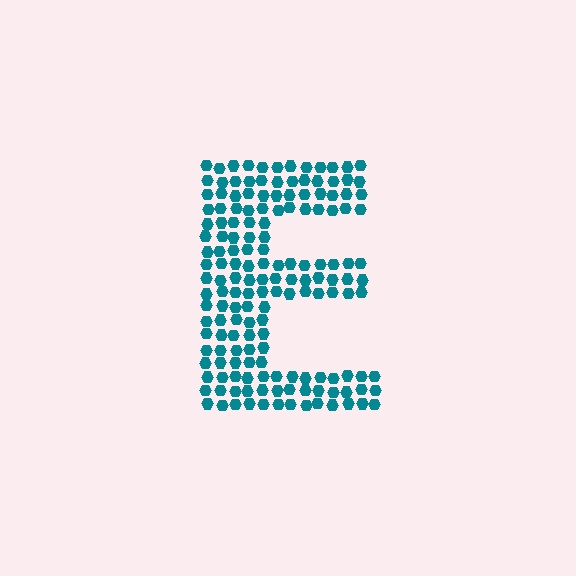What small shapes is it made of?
It is made of small hexagons.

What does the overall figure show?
The overall figure shows the letter E.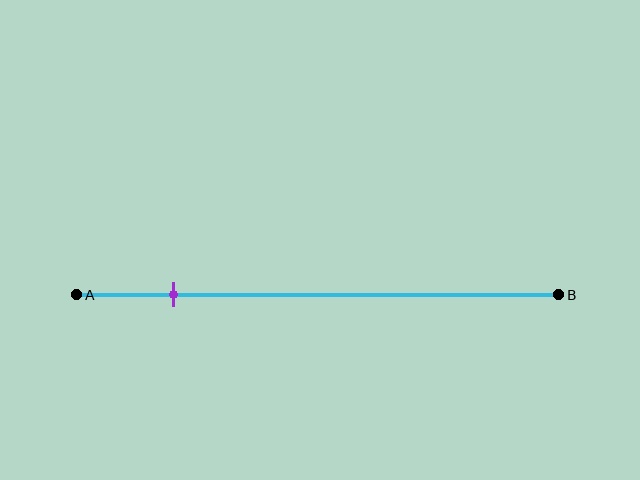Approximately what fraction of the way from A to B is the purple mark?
The purple mark is approximately 20% of the way from A to B.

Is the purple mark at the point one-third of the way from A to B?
No, the mark is at about 20% from A, not at the 33% one-third point.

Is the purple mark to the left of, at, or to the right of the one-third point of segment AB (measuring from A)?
The purple mark is to the left of the one-third point of segment AB.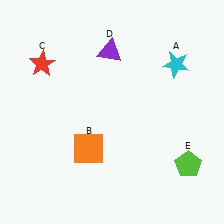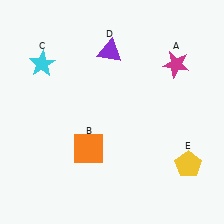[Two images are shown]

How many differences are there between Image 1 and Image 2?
There are 3 differences between the two images.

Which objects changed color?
A changed from cyan to magenta. C changed from red to cyan. E changed from lime to yellow.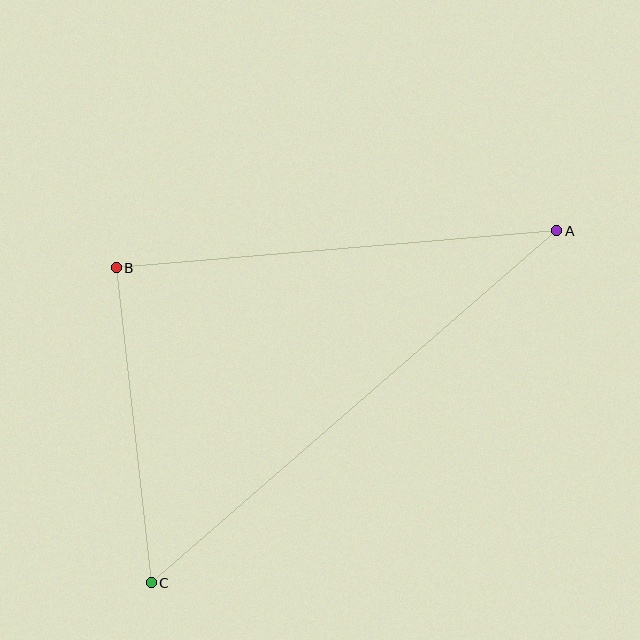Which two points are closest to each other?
Points B and C are closest to each other.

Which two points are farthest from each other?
Points A and C are farthest from each other.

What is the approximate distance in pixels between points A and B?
The distance between A and B is approximately 442 pixels.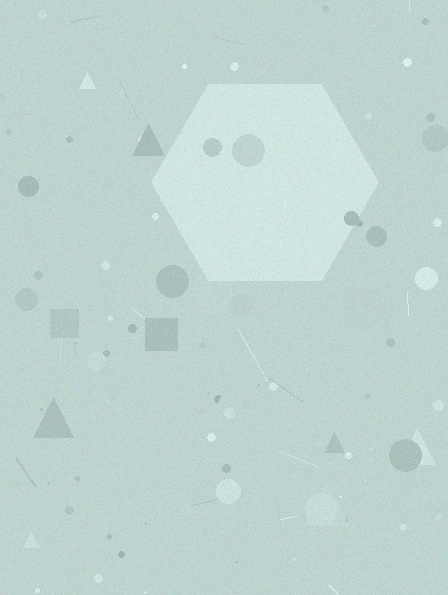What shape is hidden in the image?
A hexagon is hidden in the image.